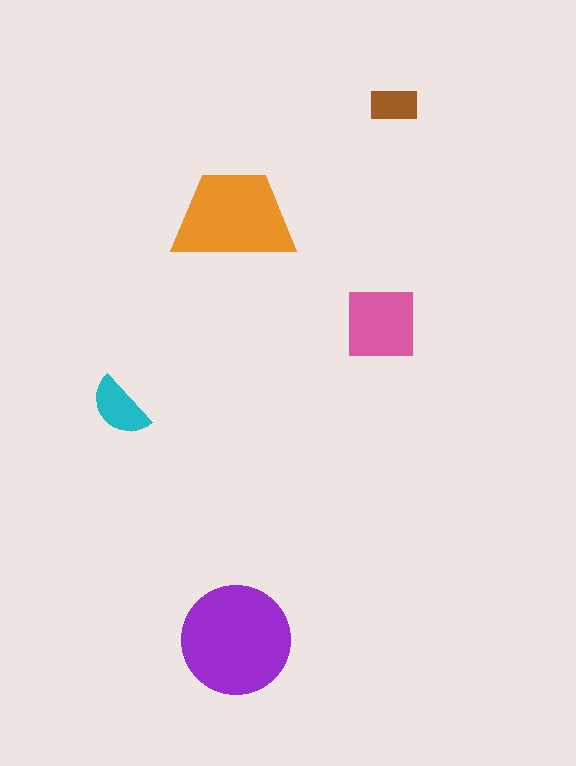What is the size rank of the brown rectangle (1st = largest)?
5th.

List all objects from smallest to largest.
The brown rectangle, the cyan semicircle, the pink square, the orange trapezoid, the purple circle.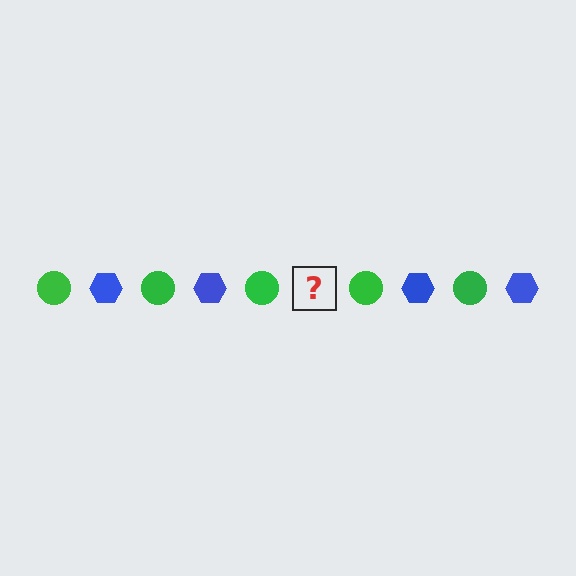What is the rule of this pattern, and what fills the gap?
The rule is that the pattern alternates between green circle and blue hexagon. The gap should be filled with a blue hexagon.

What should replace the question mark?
The question mark should be replaced with a blue hexagon.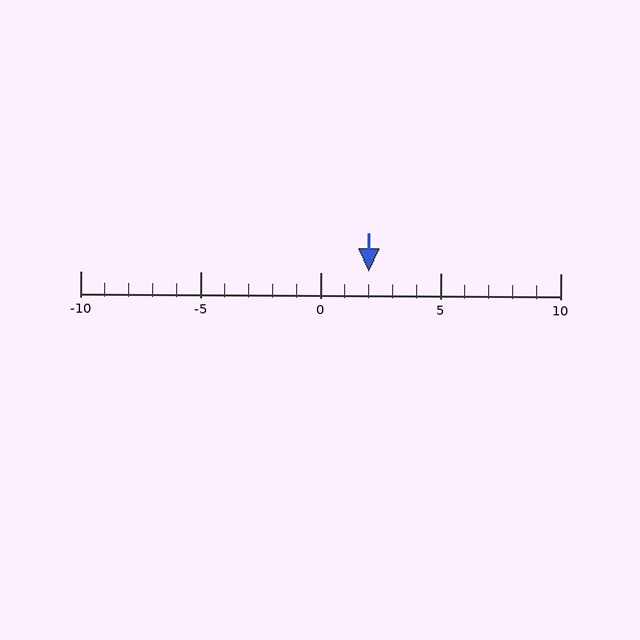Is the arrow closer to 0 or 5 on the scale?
The arrow is closer to 0.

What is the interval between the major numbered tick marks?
The major tick marks are spaced 5 units apart.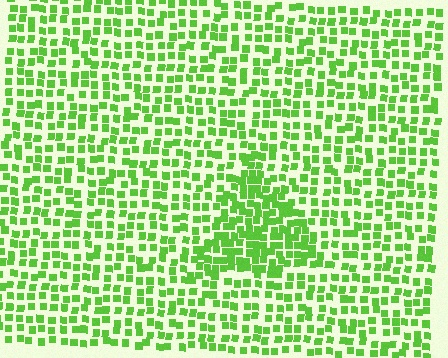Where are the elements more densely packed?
The elements are more densely packed inside the triangle boundary.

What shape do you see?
I see a triangle.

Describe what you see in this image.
The image contains small lime elements arranged at two different densities. A triangle-shaped region is visible where the elements are more densely packed than the surrounding area.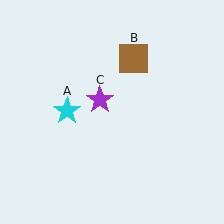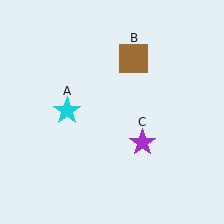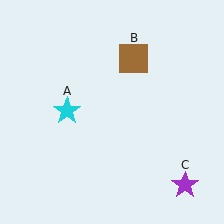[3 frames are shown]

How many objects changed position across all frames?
1 object changed position: purple star (object C).